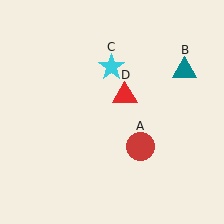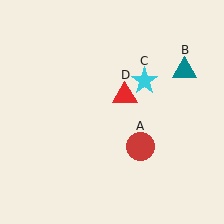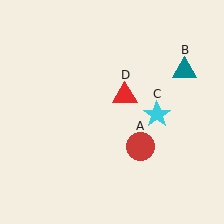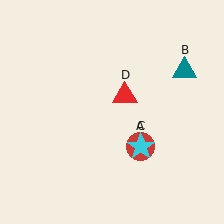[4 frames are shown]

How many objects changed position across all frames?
1 object changed position: cyan star (object C).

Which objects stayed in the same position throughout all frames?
Red circle (object A) and teal triangle (object B) and red triangle (object D) remained stationary.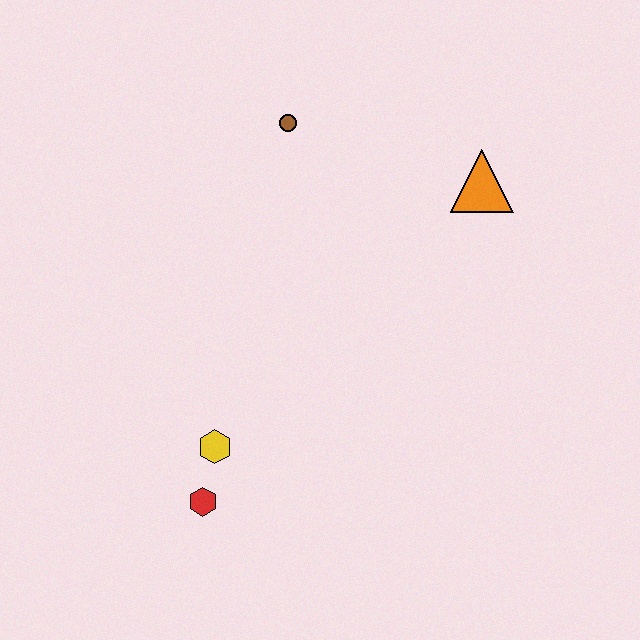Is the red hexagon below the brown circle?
Yes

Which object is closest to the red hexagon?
The yellow hexagon is closest to the red hexagon.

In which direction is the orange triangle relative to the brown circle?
The orange triangle is to the right of the brown circle.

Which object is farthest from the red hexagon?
The orange triangle is farthest from the red hexagon.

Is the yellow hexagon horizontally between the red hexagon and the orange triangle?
Yes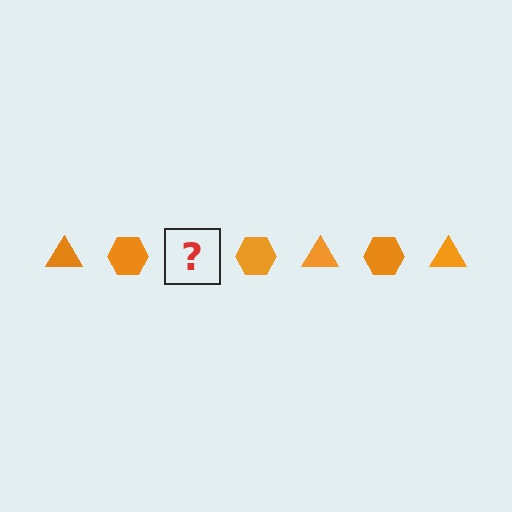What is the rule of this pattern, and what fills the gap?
The rule is that the pattern cycles through triangle, hexagon shapes in orange. The gap should be filled with an orange triangle.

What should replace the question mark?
The question mark should be replaced with an orange triangle.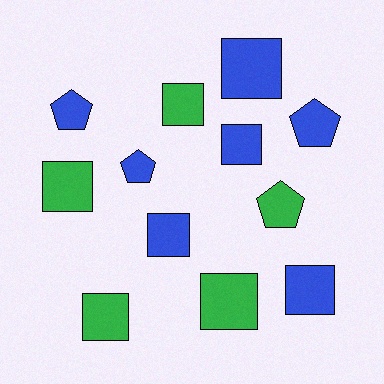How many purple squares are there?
There are no purple squares.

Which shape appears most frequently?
Square, with 8 objects.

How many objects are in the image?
There are 12 objects.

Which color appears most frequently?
Blue, with 7 objects.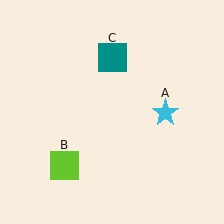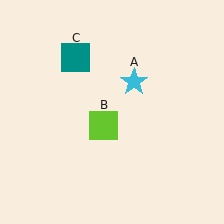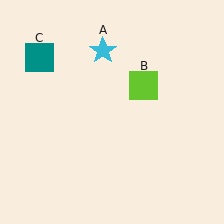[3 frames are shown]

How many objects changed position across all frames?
3 objects changed position: cyan star (object A), lime square (object B), teal square (object C).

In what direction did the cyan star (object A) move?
The cyan star (object A) moved up and to the left.